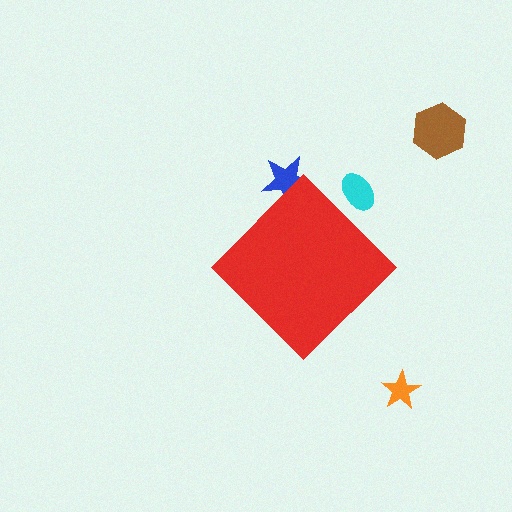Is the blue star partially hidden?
Yes, the blue star is partially hidden behind the red diamond.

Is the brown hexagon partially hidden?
No, the brown hexagon is fully visible.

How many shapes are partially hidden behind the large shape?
2 shapes are partially hidden.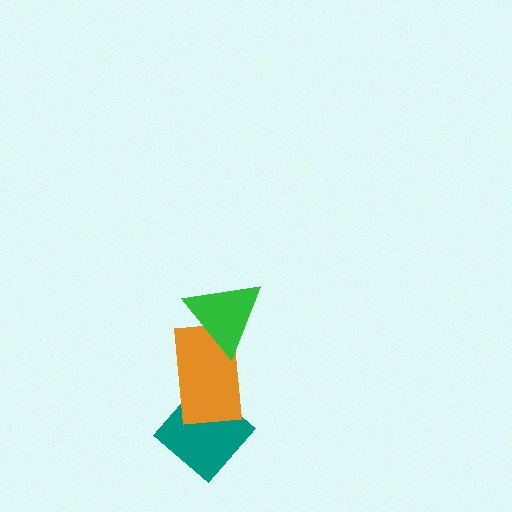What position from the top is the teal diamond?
The teal diamond is 3rd from the top.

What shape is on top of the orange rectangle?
The green triangle is on top of the orange rectangle.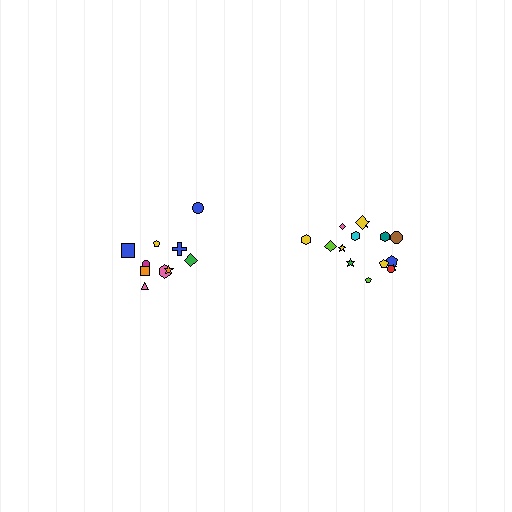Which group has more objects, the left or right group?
The right group.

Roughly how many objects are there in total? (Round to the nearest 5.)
Roughly 25 objects in total.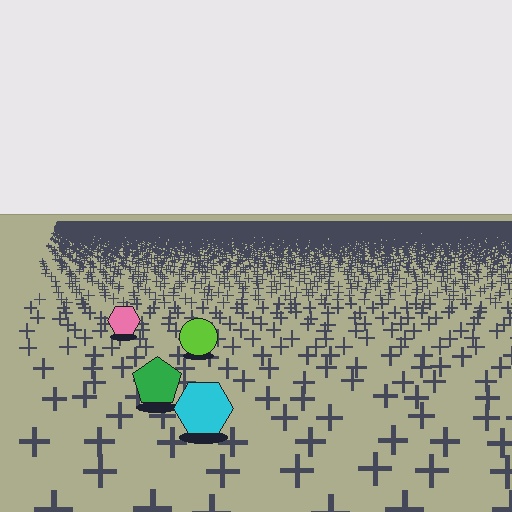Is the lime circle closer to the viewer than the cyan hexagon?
No. The cyan hexagon is closer — you can tell from the texture gradient: the ground texture is coarser near it.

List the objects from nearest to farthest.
From nearest to farthest: the cyan hexagon, the green pentagon, the lime circle, the pink hexagon.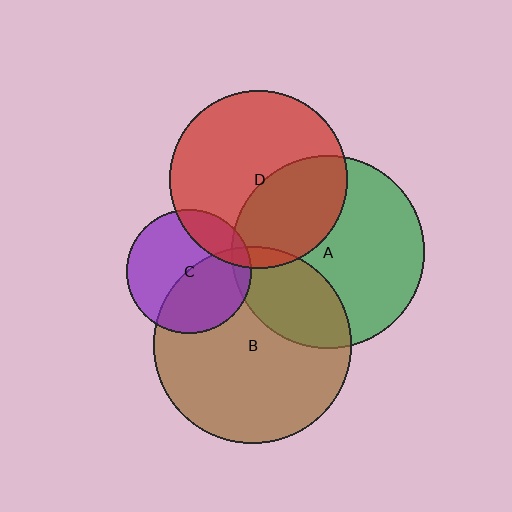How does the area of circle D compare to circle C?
Approximately 2.0 times.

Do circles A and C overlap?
Yes.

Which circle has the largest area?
Circle B (brown).